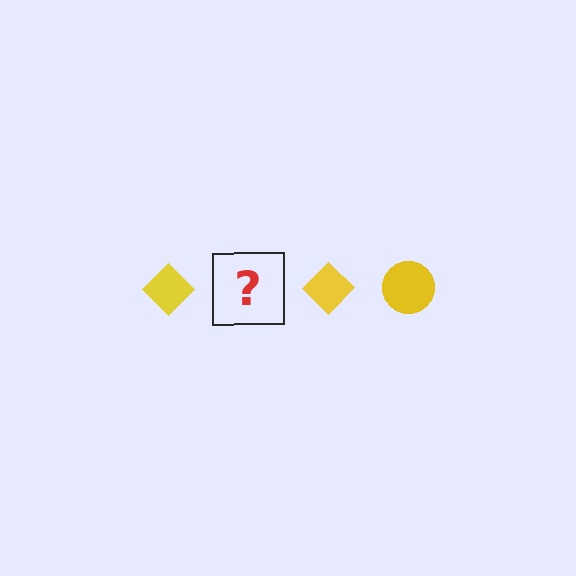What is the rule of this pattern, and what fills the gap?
The rule is that the pattern cycles through diamond, circle shapes in yellow. The gap should be filled with a yellow circle.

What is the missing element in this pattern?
The missing element is a yellow circle.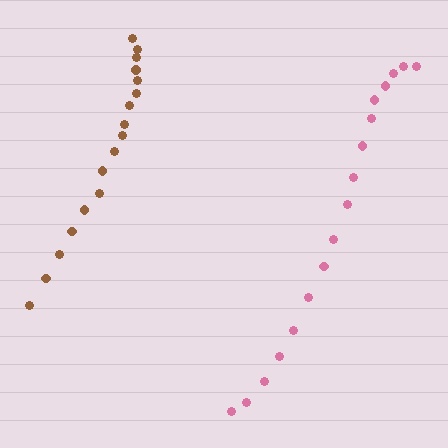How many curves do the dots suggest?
There are 2 distinct paths.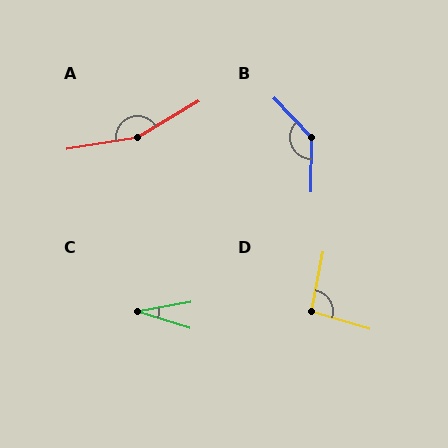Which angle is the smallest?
C, at approximately 28 degrees.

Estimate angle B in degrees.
Approximately 136 degrees.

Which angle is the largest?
A, at approximately 159 degrees.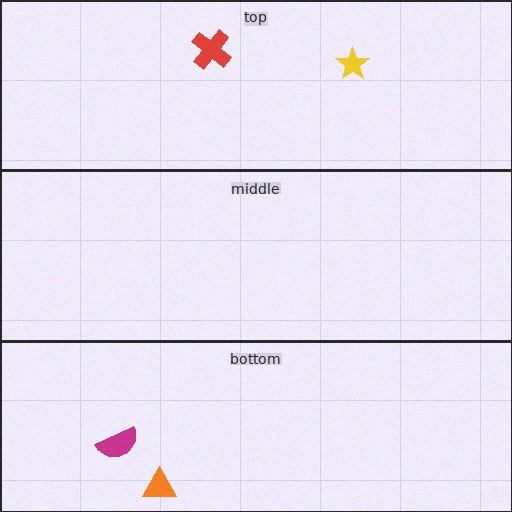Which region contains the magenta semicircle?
The bottom region.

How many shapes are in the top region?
2.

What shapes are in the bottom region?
The magenta semicircle, the orange triangle.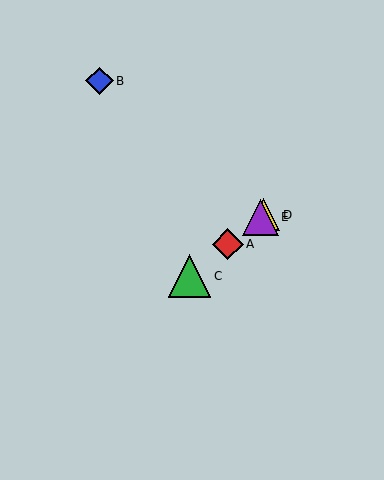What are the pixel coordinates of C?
Object C is at (189, 276).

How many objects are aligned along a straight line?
4 objects (A, C, D, E) are aligned along a straight line.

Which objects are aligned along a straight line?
Objects A, C, D, E are aligned along a straight line.